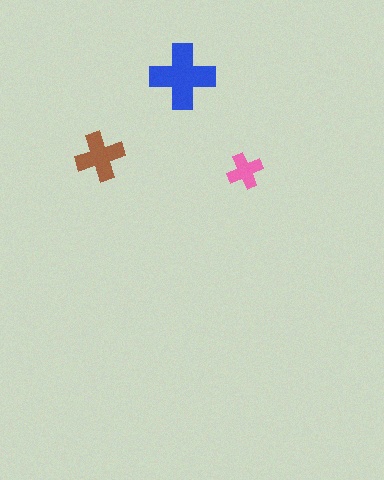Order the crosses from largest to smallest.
the blue one, the brown one, the pink one.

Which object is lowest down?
The pink cross is bottommost.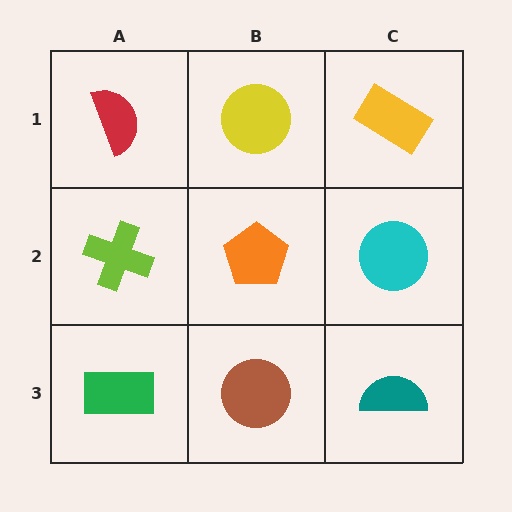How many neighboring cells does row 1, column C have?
2.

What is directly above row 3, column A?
A lime cross.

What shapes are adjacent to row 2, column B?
A yellow circle (row 1, column B), a brown circle (row 3, column B), a lime cross (row 2, column A), a cyan circle (row 2, column C).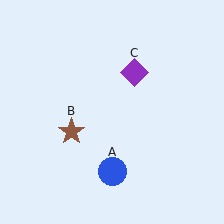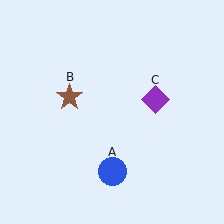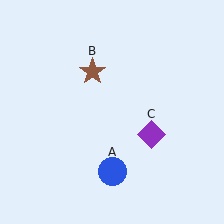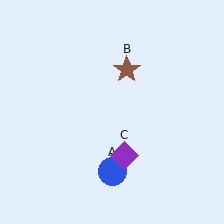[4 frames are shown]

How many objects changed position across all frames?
2 objects changed position: brown star (object B), purple diamond (object C).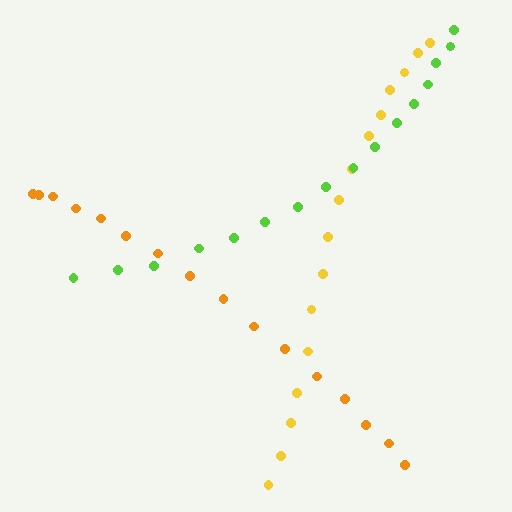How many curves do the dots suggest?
There are 3 distinct paths.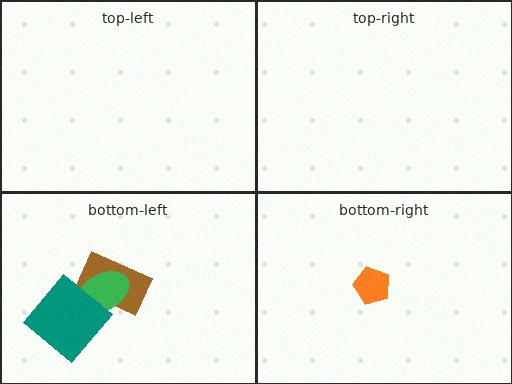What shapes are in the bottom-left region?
The brown rectangle, the green ellipse, the teal diamond.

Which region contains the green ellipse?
The bottom-left region.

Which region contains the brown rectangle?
The bottom-left region.